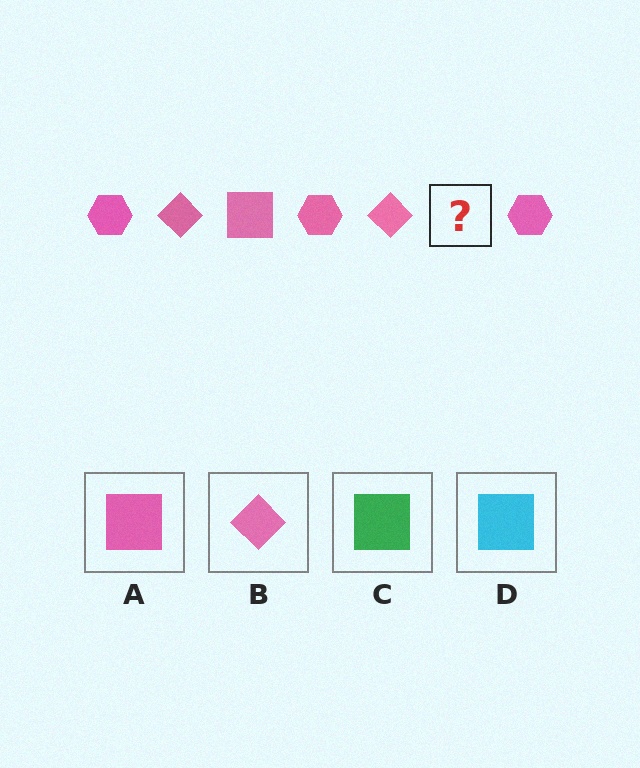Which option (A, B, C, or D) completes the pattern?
A.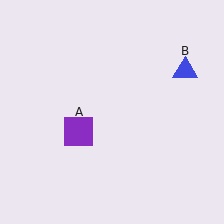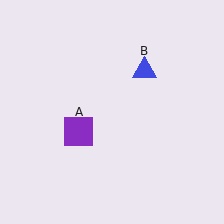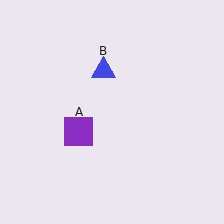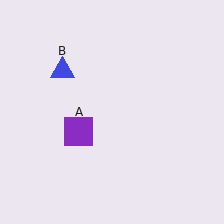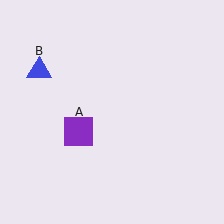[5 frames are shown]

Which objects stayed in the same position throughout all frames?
Purple square (object A) remained stationary.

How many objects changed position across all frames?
1 object changed position: blue triangle (object B).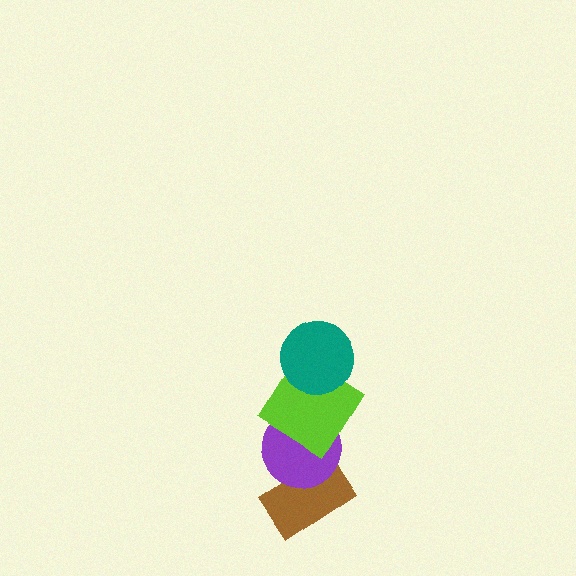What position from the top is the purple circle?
The purple circle is 3rd from the top.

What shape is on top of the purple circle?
The lime diamond is on top of the purple circle.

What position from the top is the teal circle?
The teal circle is 1st from the top.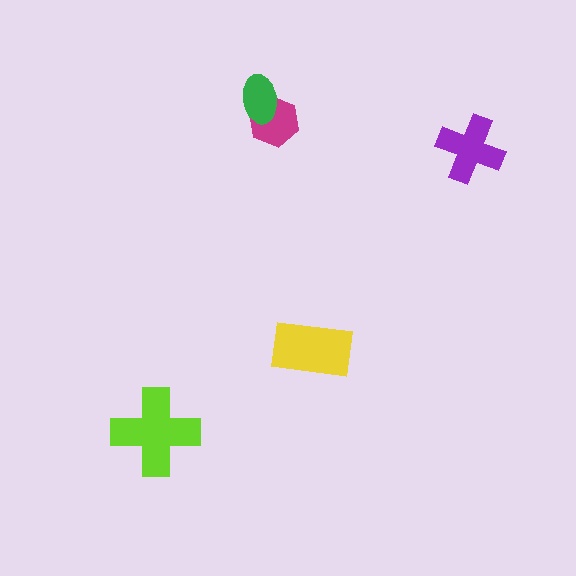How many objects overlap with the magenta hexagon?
1 object overlaps with the magenta hexagon.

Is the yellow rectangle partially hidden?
No, no other shape covers it.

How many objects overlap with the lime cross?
0 objects overlap with the lime cross.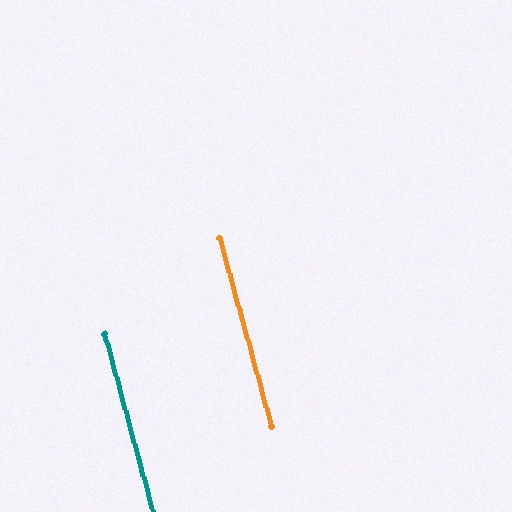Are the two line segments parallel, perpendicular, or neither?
Parallel — their directions differ by only 0.1°.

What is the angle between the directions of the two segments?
Approximately 0 degrees.